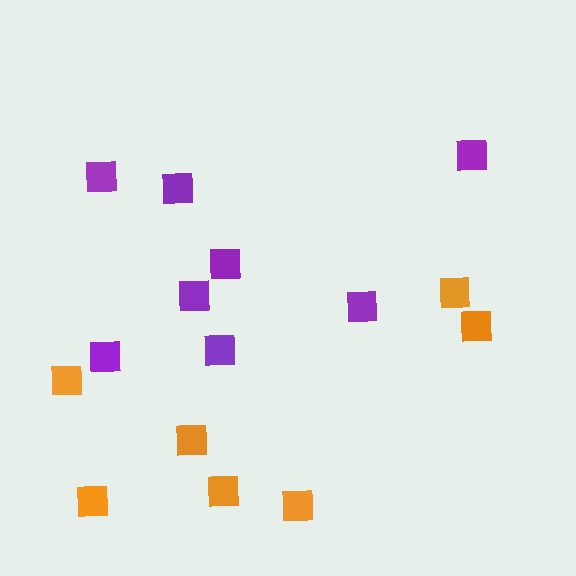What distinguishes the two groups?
There are 2 groups: one group of orange squares (7) and one group of purple squares (8).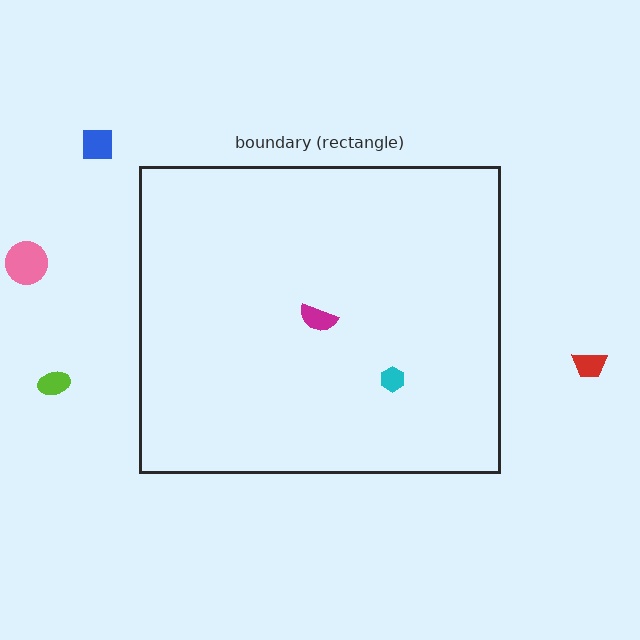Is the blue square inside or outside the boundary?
Outside.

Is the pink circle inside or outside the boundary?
Outside.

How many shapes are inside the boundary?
2 inside, 4 outside.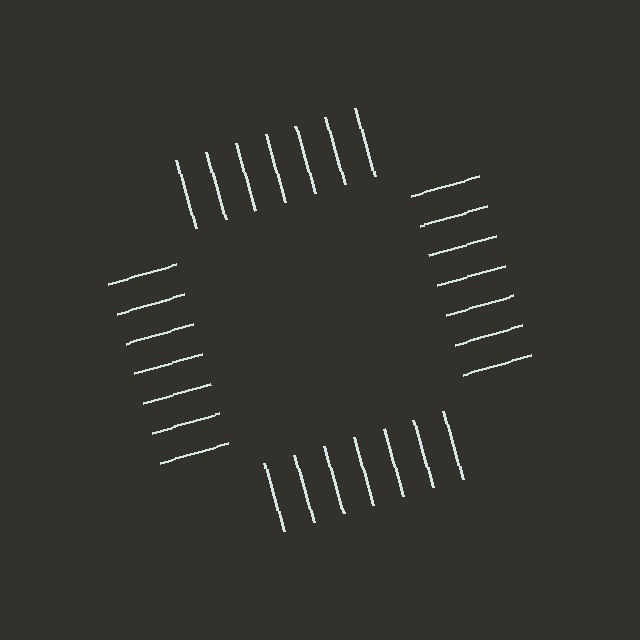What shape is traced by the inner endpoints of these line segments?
An illusory square — the line segments terminate on its edges but no continuous stroke is drawn.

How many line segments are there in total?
28 — 7 along each of the 4 edges.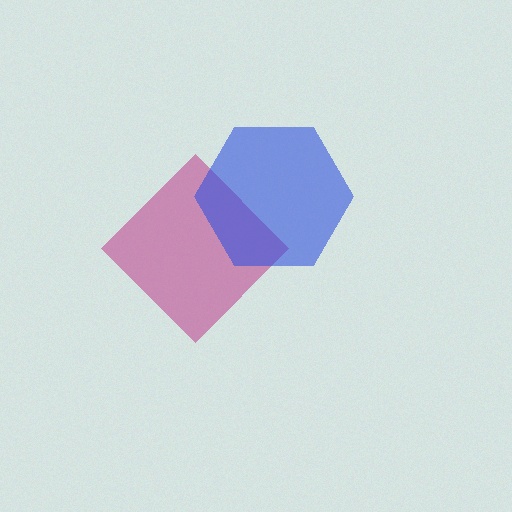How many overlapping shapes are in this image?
There are 2 overlapping shapes in the image.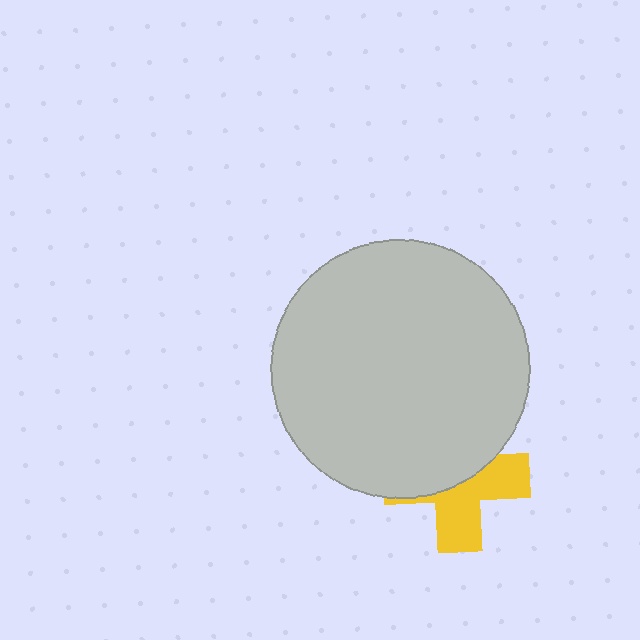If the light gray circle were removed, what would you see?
You would see the complete yellow cross.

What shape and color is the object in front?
The object in front is a light gray circle.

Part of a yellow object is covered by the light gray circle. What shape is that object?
It is a cross.